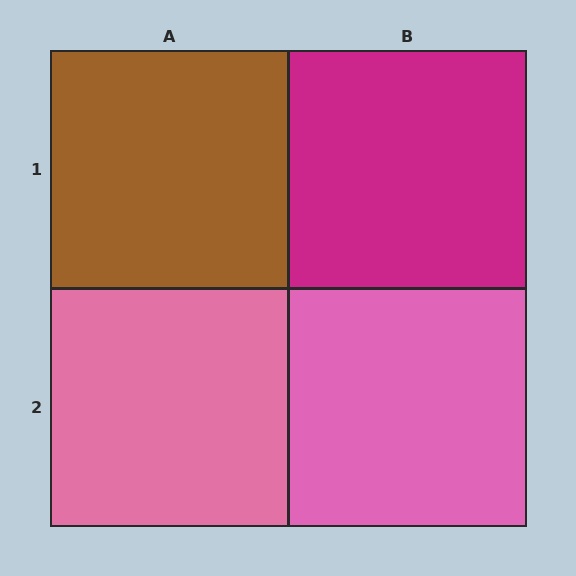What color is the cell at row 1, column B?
Magenta.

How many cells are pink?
2 cells are pink.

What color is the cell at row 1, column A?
Brown.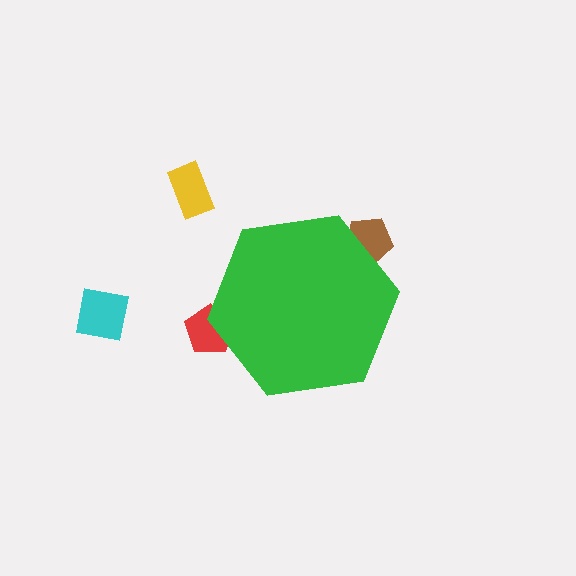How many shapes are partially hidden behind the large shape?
2 shapes are partially hidden.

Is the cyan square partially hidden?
No, the cyan square is fully visible.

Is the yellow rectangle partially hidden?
No, the yellow rectangle is fully visible.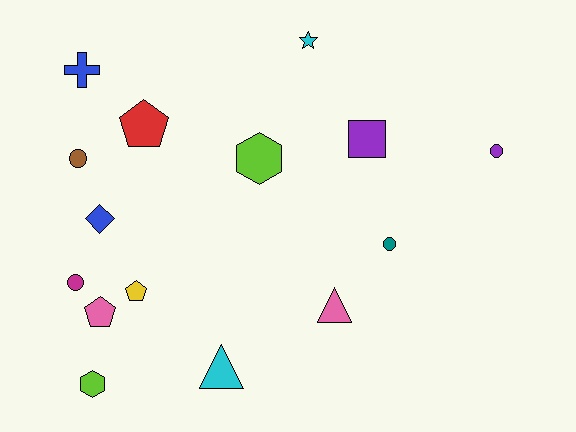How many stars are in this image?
There is 1 star.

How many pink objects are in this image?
There are 2 pink objects.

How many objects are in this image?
There are 15 objects.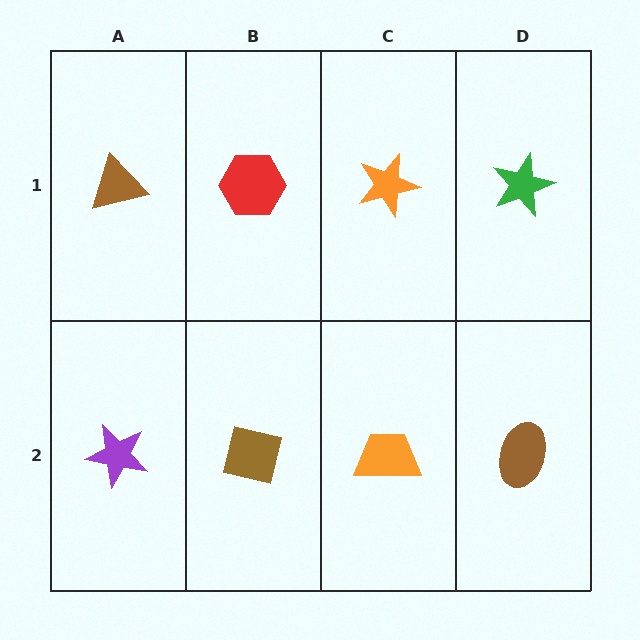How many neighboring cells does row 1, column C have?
3.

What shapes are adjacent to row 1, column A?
A purple star (row 2, column A), a red hexagon (row 1, column B).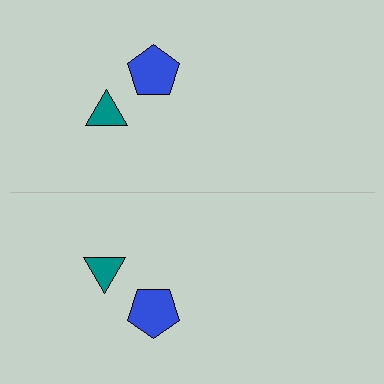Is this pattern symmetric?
Yes, this pattern has bilateral (reflection) symmetry.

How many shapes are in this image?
There are 4 shapes in this image.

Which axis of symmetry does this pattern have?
The pattern has a horizontal axis of symmetry running through the center of the image.